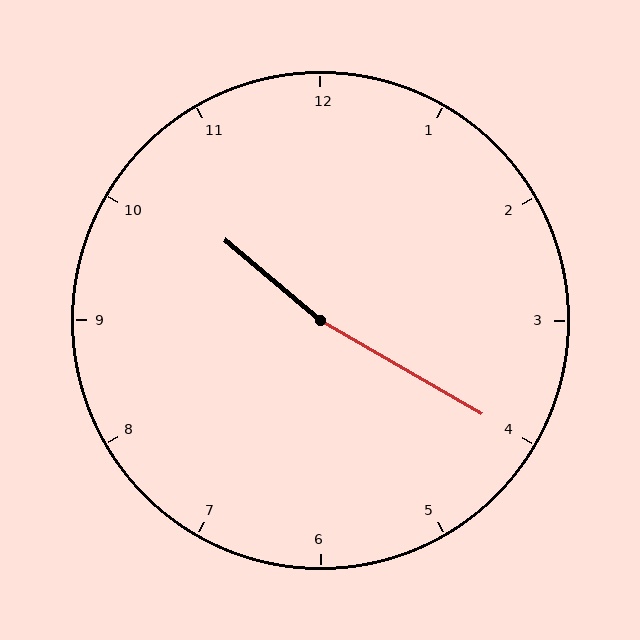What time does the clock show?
10:20.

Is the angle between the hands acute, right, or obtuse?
It is obtuse.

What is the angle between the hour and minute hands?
Approximately 170 degrees.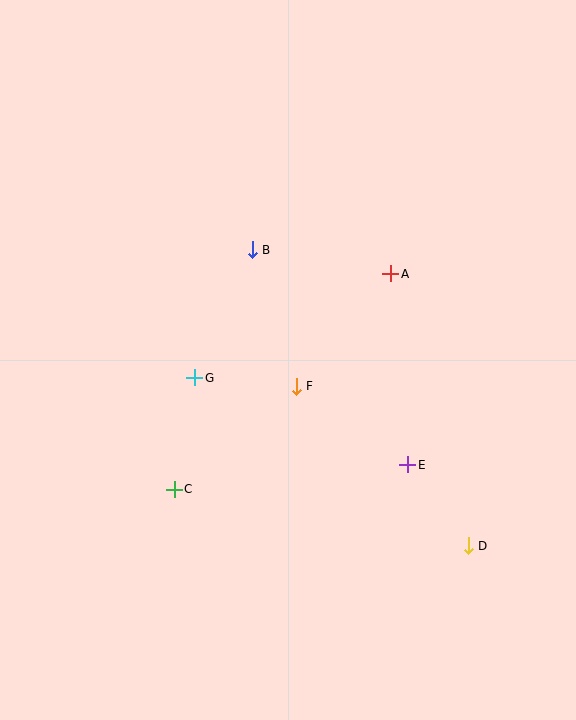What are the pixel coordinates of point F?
Point F is at (296, 386).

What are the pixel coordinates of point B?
Point B is at (252, 250).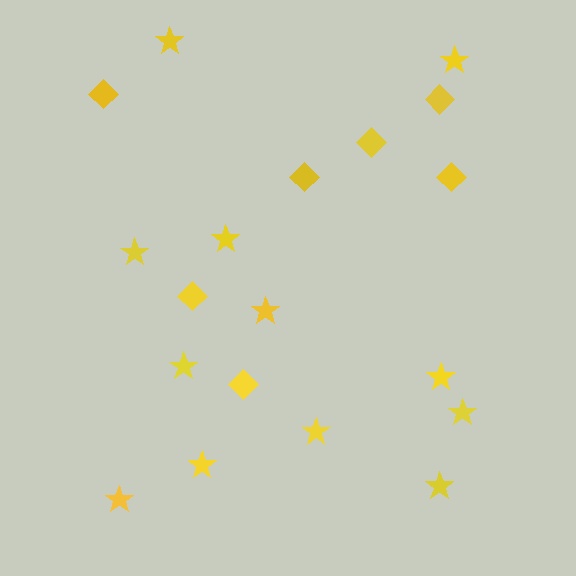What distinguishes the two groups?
There are 2 groups: one group of stars (12) and one group of diamonds (7).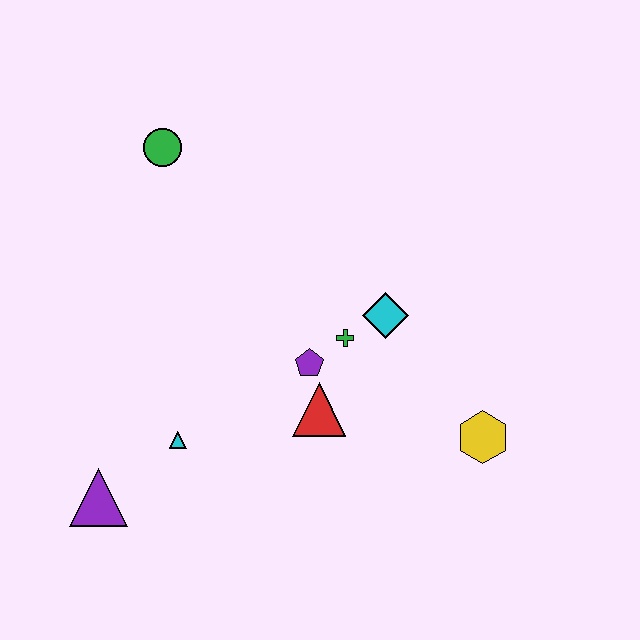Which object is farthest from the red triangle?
The green circle is farthest from the red triangle.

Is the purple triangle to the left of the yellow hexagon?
Yes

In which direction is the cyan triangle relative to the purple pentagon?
The cyan triangle is to the left of the purple pentagon.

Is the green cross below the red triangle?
No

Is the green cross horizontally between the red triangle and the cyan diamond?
Yes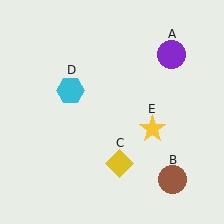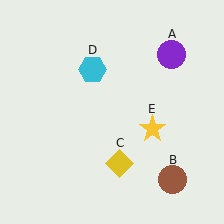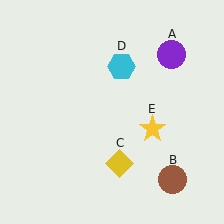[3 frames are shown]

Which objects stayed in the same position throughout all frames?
Purple circle (object A) and brown circle (object B) and yellow diamond (object C) and yellow star (object E) remained stationary.